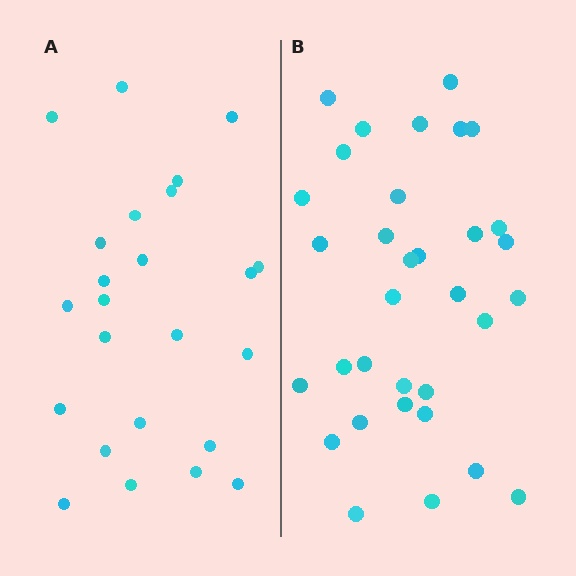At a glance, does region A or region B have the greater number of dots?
Region B (the right region) has more dots.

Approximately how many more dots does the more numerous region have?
Region B has roughly 8 or so more dots than region A.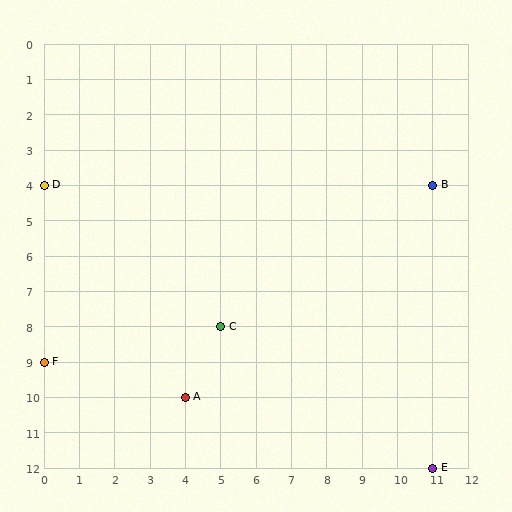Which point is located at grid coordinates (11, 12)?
Point E is at (11, 12).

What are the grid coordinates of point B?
Point B is at grid coordinates (11, 4).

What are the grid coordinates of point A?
Point A is at grid coordinates (4, 10).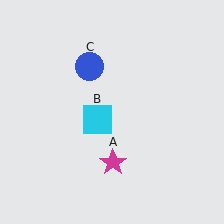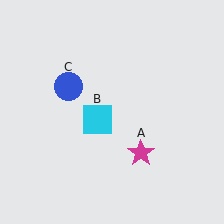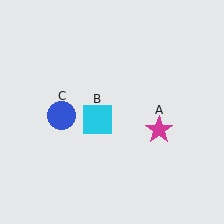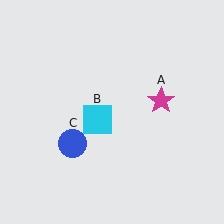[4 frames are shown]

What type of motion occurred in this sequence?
The magenta star (object A), blue circle (object C) rotated counterclockwise around the center of the scene.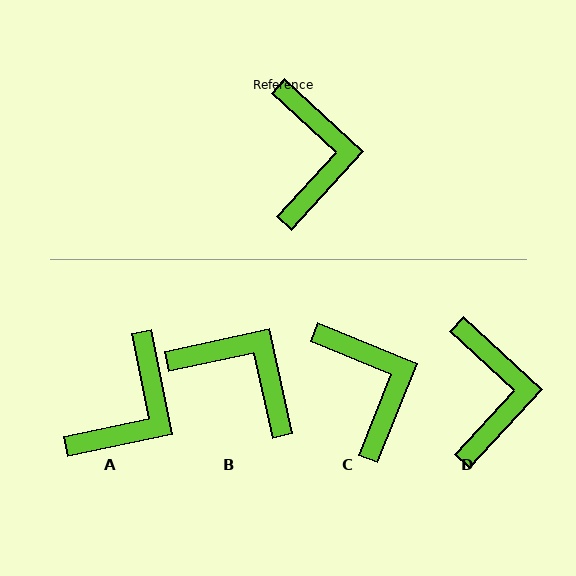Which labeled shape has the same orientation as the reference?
D.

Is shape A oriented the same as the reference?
No, it is off by about 36 degrees.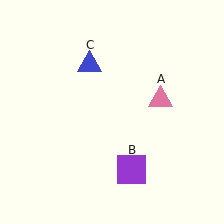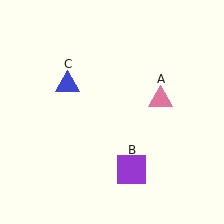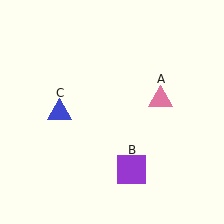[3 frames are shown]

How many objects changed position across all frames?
1 object changed position: blue triangle (object C).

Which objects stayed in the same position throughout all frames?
Pink triangle (object A) and purple square (object B) remained stationary.